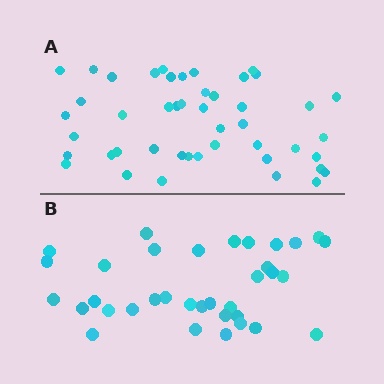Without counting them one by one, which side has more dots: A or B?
Region A (the top region) has more dots.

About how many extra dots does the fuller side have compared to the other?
Region A has roughly 12 or so more dots than region B.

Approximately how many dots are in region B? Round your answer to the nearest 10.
About 40 dots. (The exact count is 35, which rounds to 40.)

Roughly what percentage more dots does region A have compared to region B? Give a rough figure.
About 30% more.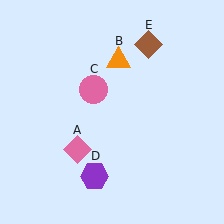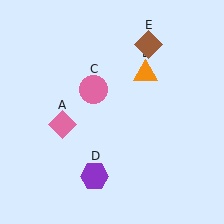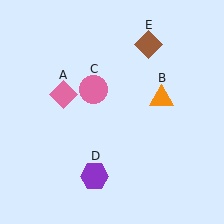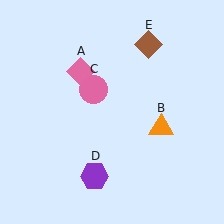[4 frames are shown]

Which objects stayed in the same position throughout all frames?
Pink circle (object C) and purple hexagon (object D) and brown diamond (object E) remained stationary.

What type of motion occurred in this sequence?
The pink diamond (object A), orange triangle (object B) rotated clockwise around the center of the scene.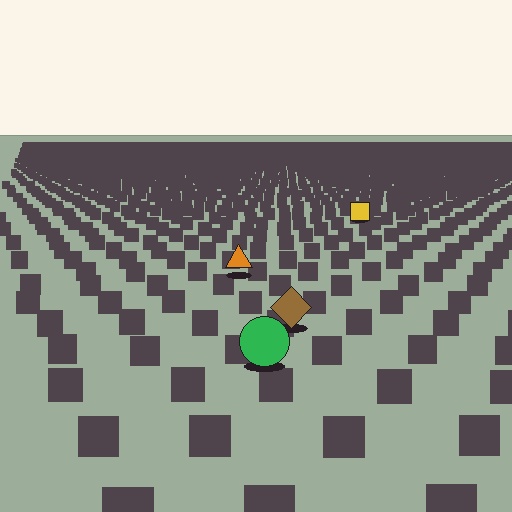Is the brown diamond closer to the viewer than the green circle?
No. The green circle is closer — you can tell from the texture gradient: the ground texture is coarser near it.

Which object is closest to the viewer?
The green circle is closest. The texture marks near it are larger and more spread out.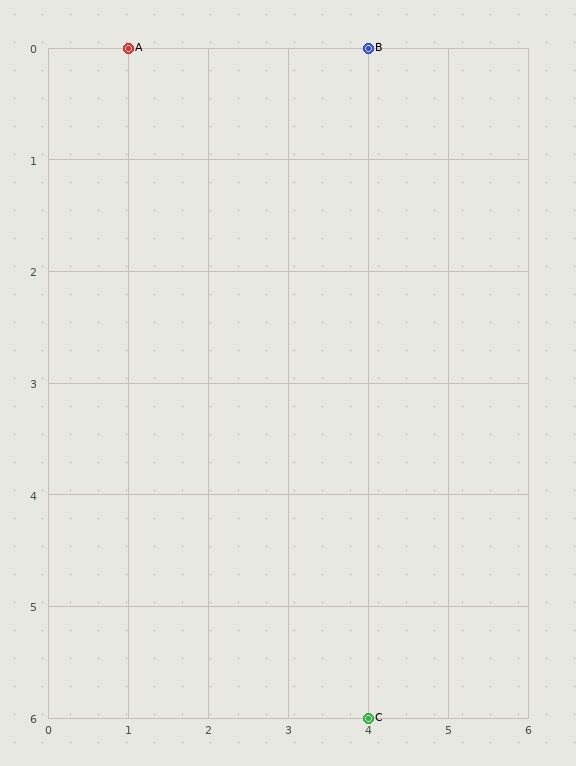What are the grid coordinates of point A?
Point A is at grid coordinates (1, 0).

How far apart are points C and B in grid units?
Points C and B are 6 rows apart.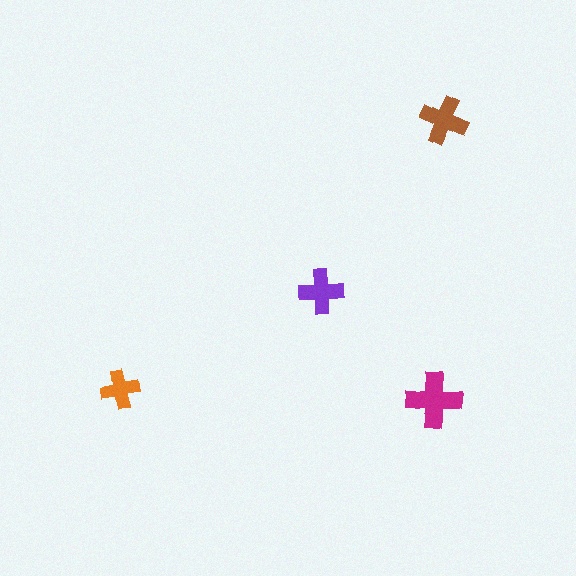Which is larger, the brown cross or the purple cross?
The brown one.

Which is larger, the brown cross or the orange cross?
The brown one.